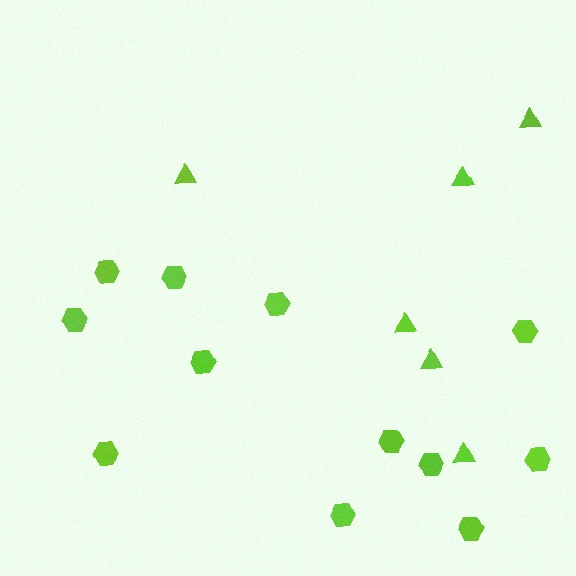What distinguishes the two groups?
There are 2 groups: one group of hexagons (12) and one group of triangles (6).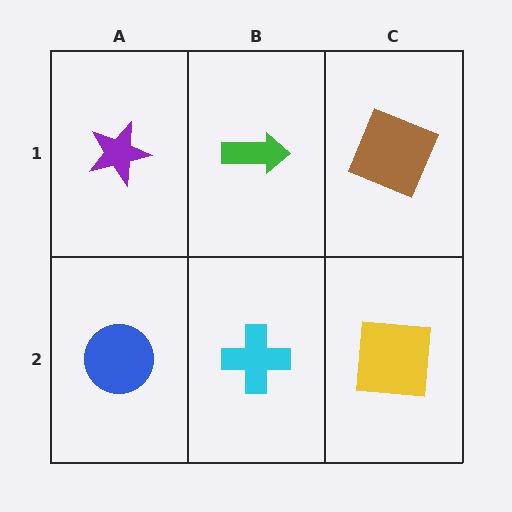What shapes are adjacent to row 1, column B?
A cyan cross (row 2, column B), a purple star (row 1, column A), a brown square (row 1, column C).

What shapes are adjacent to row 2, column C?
A brown square (row 1, column C), a cyan cross (row 2, column B).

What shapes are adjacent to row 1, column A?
A blue circle (row 2, column A), a green arrow (row 1, column B).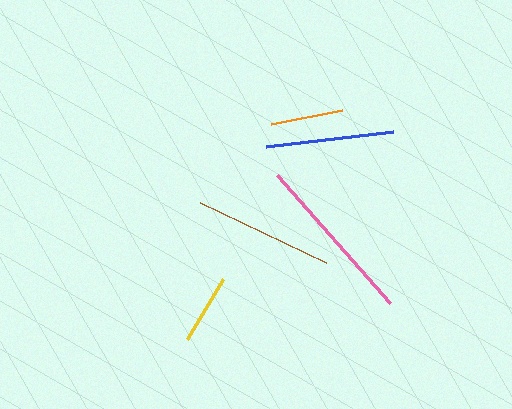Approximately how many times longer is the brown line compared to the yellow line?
The brown line is approximately 2.0 times the length of the yellow line.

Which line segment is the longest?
The pink line is the longest at approximately 171 pixels.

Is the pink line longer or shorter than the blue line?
The pink line is longer than the blue line.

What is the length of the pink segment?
The pink segment is approximately 171 pixels long.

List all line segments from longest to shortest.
From longest to shortest: pink, brown, blue, orange, yellow.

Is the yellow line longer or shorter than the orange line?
The orange line is longer than the yellow line.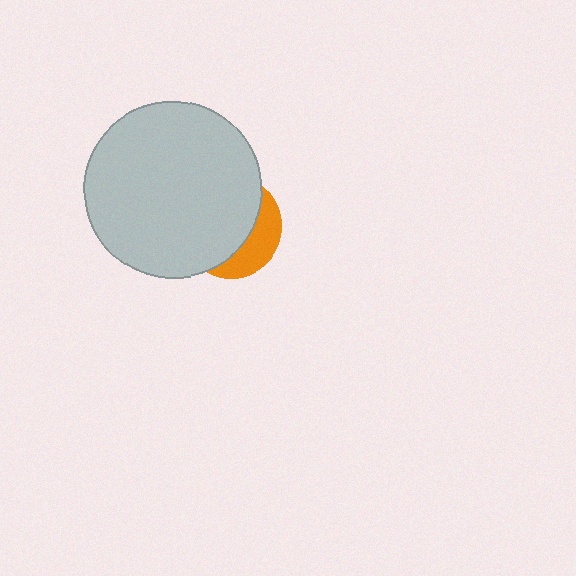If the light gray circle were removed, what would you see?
You would see the complete orange circle.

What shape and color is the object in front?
The object in front is a light gray circle.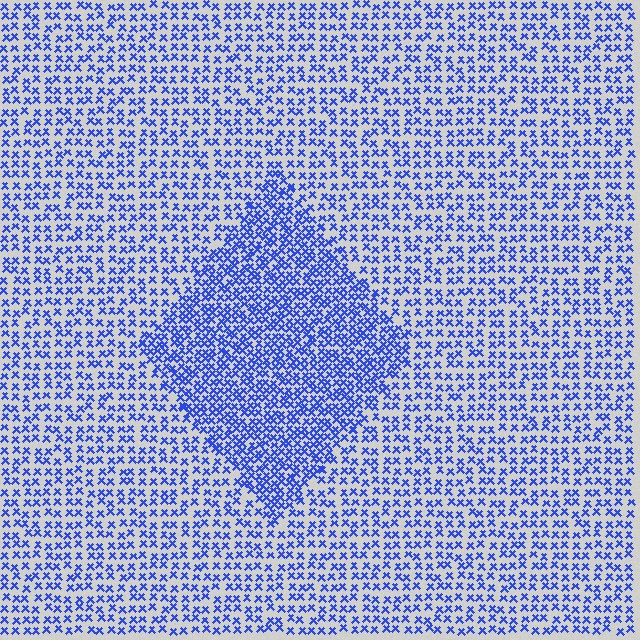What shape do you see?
I see a diamond.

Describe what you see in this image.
The image contains small blue elements arranged at two different densities. A diamond-shaped region is visible where the elements are more densely packed than the surrounding area.